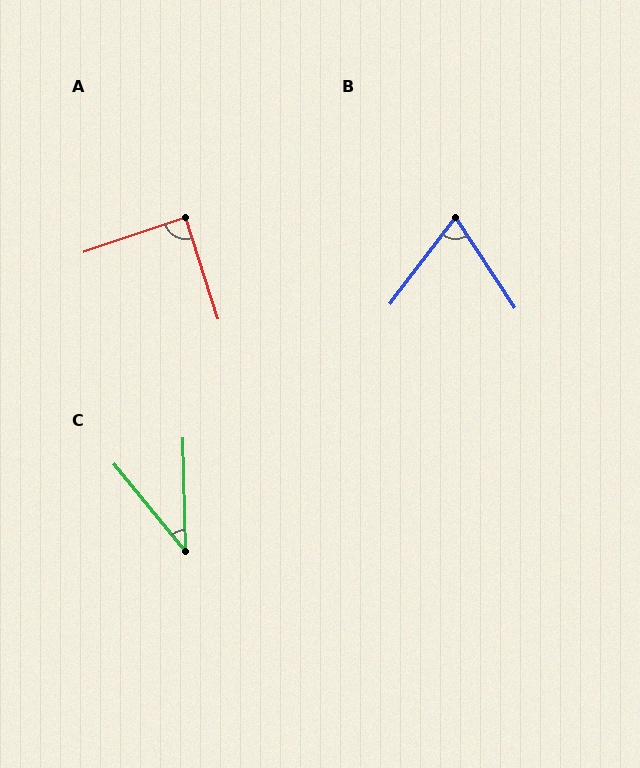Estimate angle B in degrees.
Approximately 71 degrees.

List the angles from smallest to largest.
C (38°), B (71°), A (89°).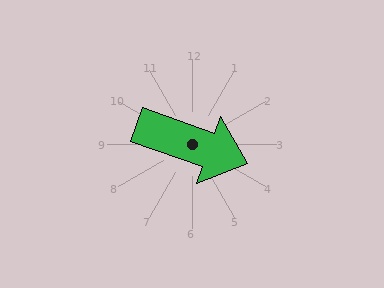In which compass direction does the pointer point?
East.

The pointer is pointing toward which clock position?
Roughly 4 o'clock.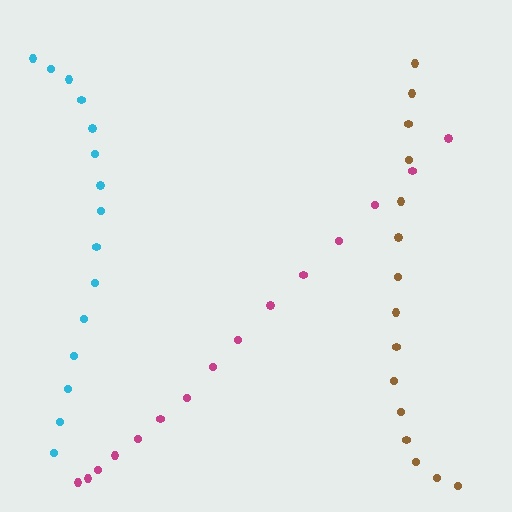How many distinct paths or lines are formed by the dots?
There are 3 distinct paths.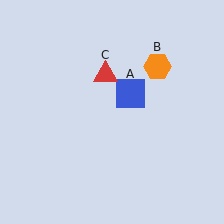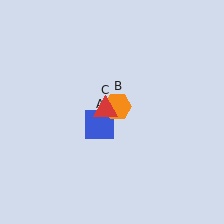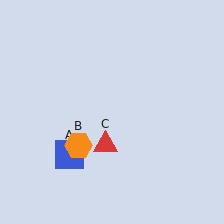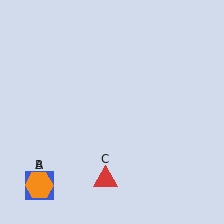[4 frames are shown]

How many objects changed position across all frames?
3 objects changed position: blue square (object A), orange hexagon (object B), red triangle (object C).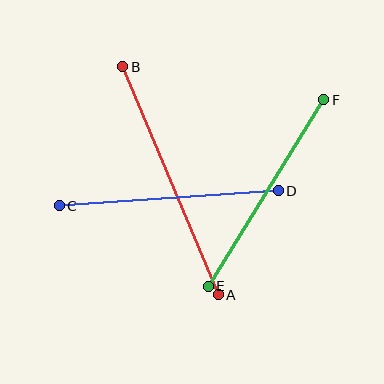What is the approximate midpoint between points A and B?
The midpoint is at approximately (171, 181) pixels.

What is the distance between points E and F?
The distance is approximately 219 pixels.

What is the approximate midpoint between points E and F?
The midpoint is at approximately (266, 193) pixels.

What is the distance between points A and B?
The distance is approximately 248 pixels.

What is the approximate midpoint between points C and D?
The midpoint is at approximately (169, 198) pixels.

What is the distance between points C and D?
The distance is approximately 219 pixels.